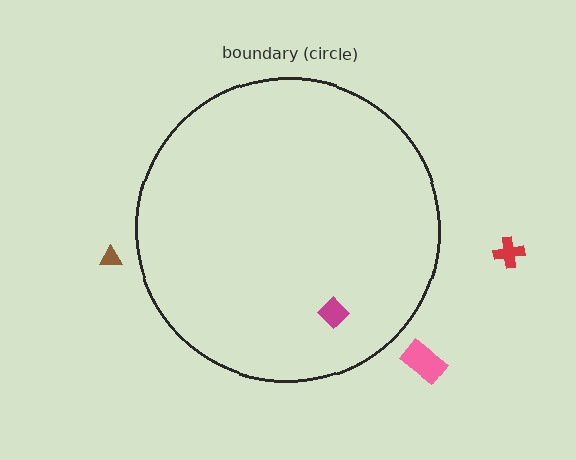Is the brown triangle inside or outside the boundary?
Outside.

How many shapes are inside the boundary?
1 inside, 3 outside.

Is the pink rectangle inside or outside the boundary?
Outside.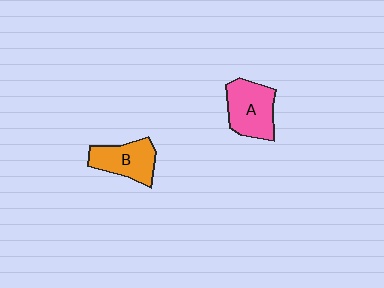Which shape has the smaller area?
Shape B (orange).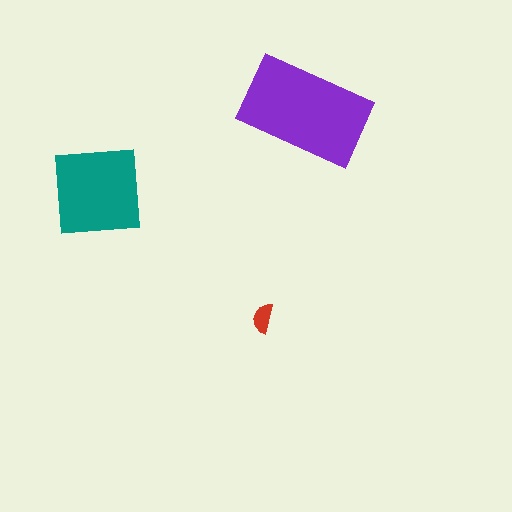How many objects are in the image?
There are 3 objects in the image.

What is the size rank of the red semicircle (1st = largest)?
3rd.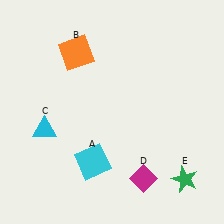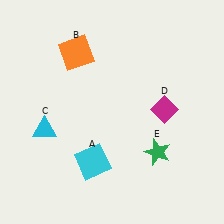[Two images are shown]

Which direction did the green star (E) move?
The green star (E) moved left.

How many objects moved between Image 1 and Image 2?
2 objects moved between the two images.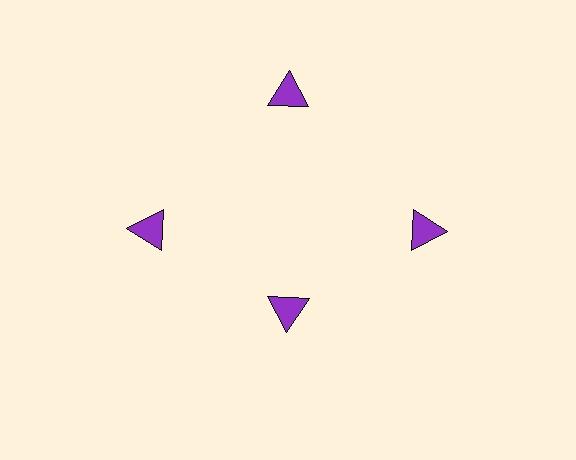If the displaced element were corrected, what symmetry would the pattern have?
It would have 4-fold rotational symmetry — the pattern would map onto itself every 90 degrees.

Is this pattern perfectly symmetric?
No. The 4 purple triangles are arranged in a ring, but one element near the 6 o'clock position is pulled inward toward the center, breaking the 4-fold rotational symmetry.